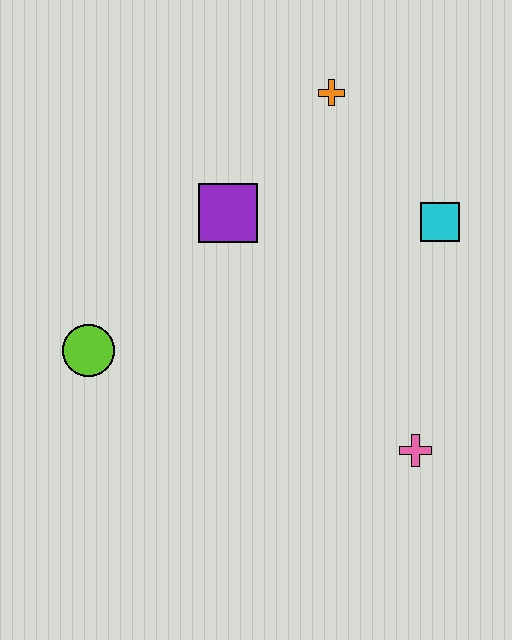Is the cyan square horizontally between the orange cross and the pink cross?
No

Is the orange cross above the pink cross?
Yes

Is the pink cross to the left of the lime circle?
No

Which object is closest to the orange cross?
The purple square is closest to the orange cross.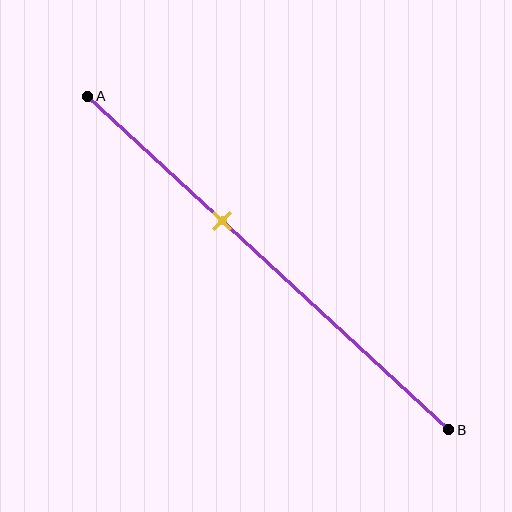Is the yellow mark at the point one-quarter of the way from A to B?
No, the mark is at about 35% from A, not at the 25% one-quarter point.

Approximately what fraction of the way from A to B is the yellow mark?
The yellow mark is approximately 35% of the way from A to B.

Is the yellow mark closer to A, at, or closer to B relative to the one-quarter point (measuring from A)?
The yellow mark is closer to point B than the one-quarter point of segment AB.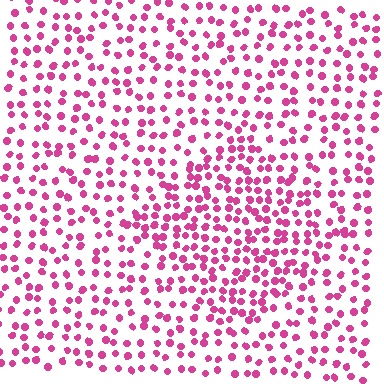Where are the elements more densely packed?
The elements are more densely packed inside the diamond boundary.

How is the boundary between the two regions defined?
The boundary is defined by a change in element density (approximately 1.6x ratio). All elements are the same color, size, and shape.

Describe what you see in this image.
The image contains small magenta elements arranged at two different densities. A diamond-shaped region is visible where the elements are more densely packed than the surrounding area.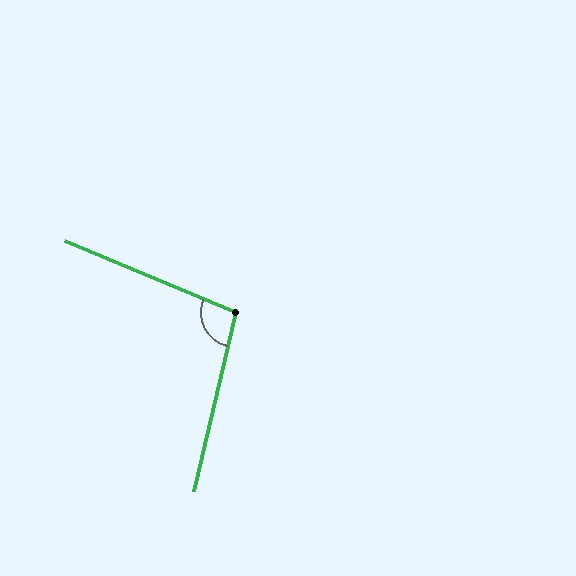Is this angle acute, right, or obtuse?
It is obtuse.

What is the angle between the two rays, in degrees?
Approximately 99 degrees.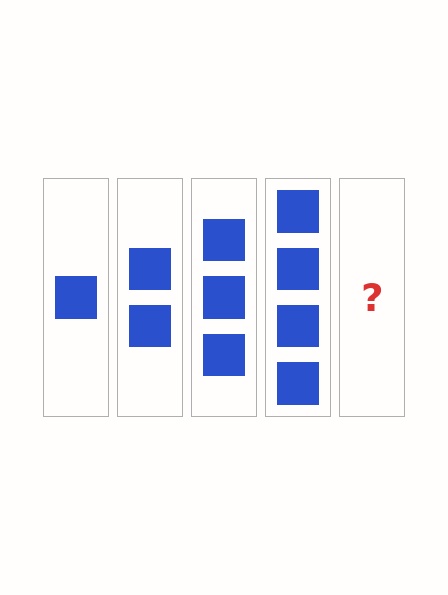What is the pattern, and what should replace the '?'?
The pattern is that each step adds one more square. The '?' should be 5 squares.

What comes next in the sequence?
The next element should be 5 squares.